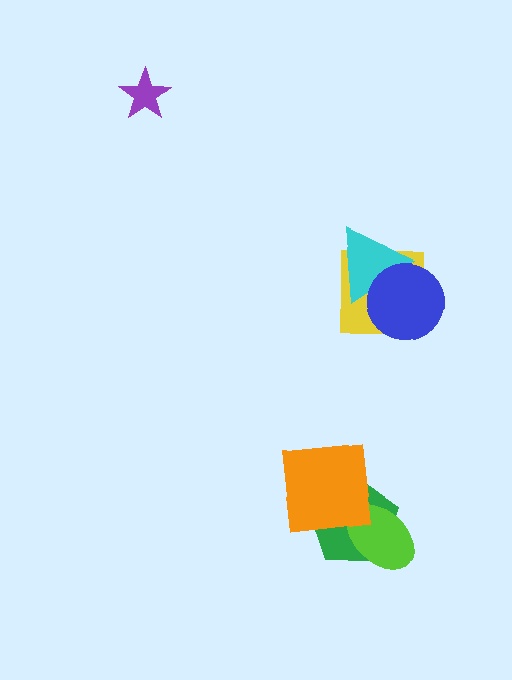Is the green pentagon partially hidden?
Yes, it is partially covered by another shape.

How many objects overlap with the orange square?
1 object overlaps with the orange square.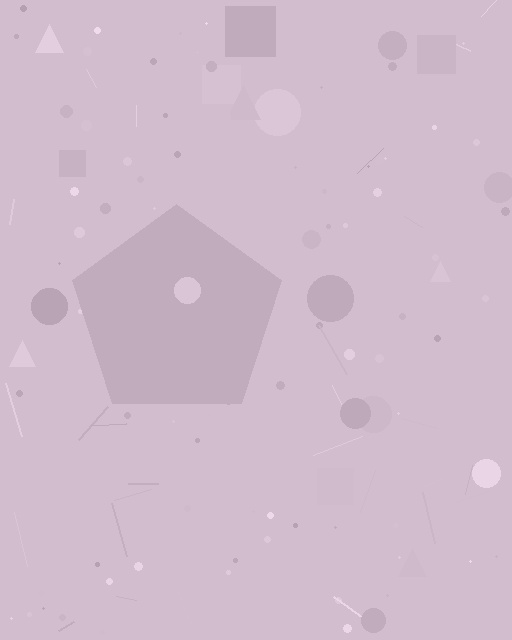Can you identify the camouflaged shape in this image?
The camouflaged shape is a pentagon.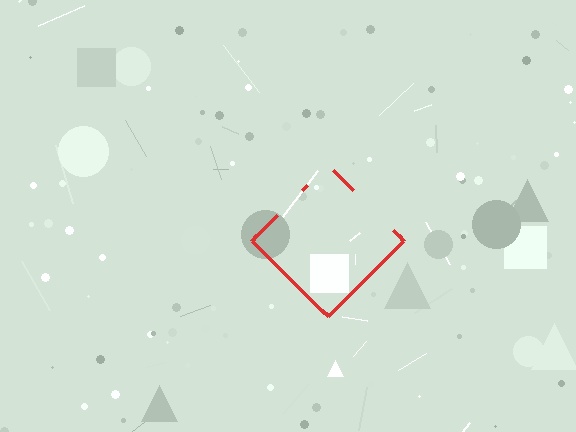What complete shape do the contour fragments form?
The contour fragments form a diamond.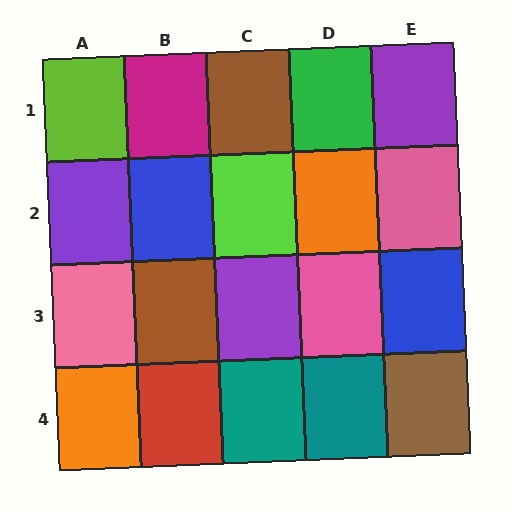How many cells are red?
1 cell is red.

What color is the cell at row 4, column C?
Teal.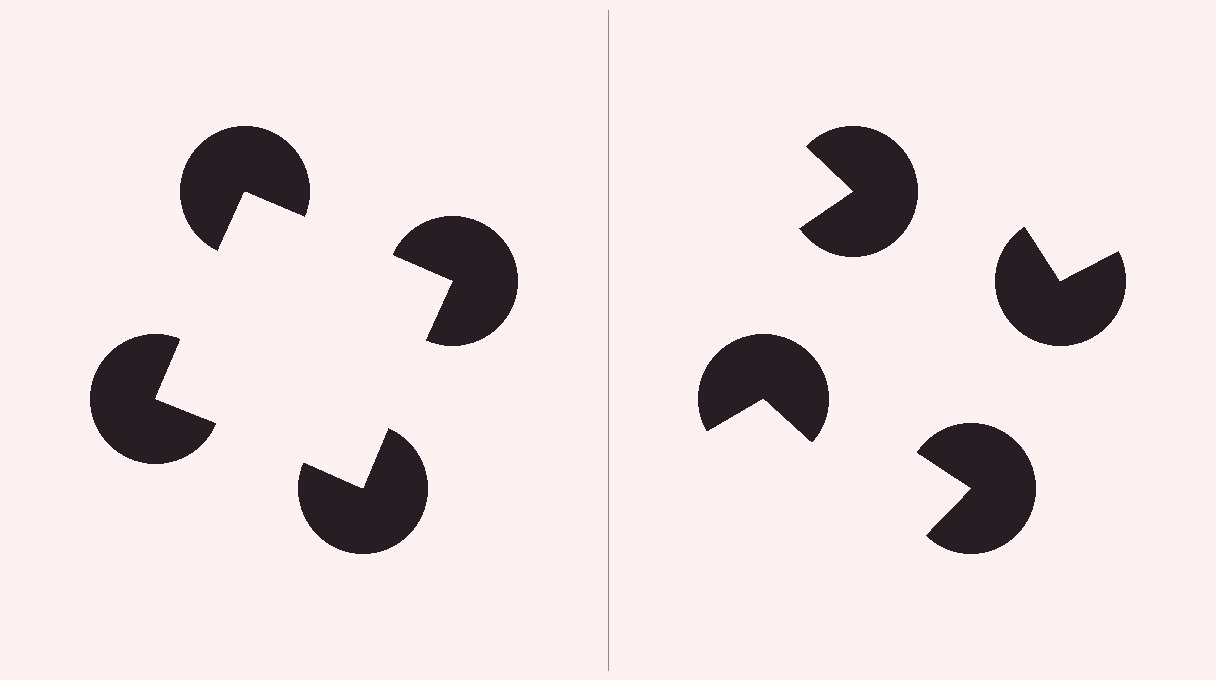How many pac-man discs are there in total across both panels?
8 — 4 on each side.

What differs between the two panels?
The pac-man discs are positioned identically on both sides; only the wedge orientations differ. On the left they align to a square; on the right they are misaligned.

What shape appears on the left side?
An illusory square.